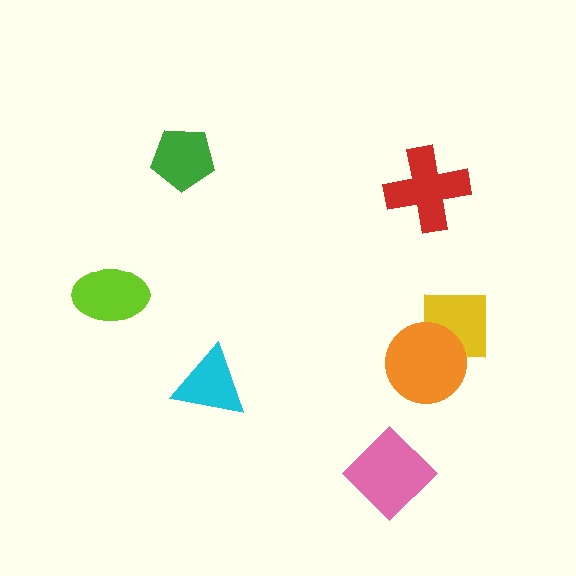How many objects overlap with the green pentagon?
0 objects overlap with the green pentagon.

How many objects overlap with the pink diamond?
0 objects overlap with the pink diamond.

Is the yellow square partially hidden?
Yes, it is partially covered by another shape.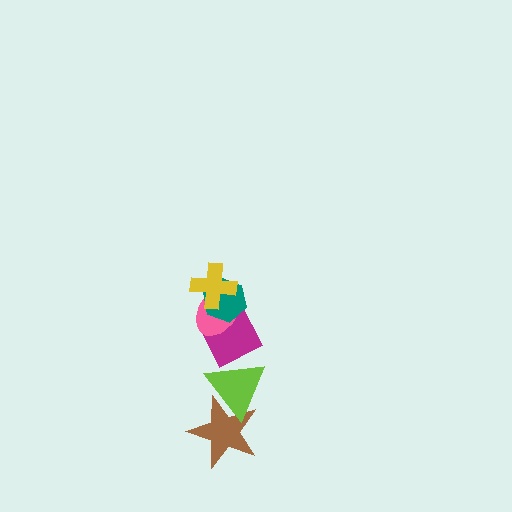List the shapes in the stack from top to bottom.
From top to bottom: the yellow cross, the teal hexagon, the pink ellipse, the magenta diamond, the lime triangle, the brown star.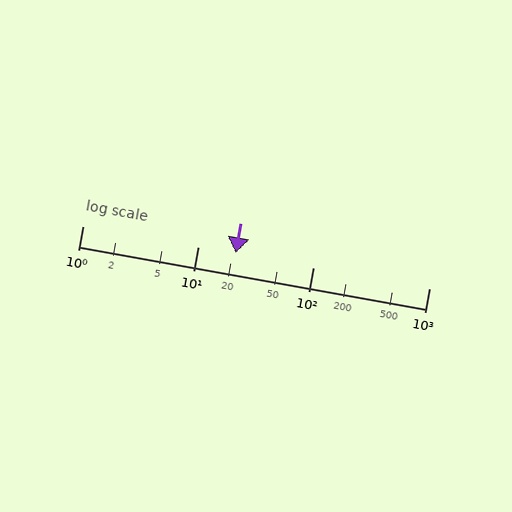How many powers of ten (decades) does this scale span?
The scale spans 3 decades, from 1 to 1000.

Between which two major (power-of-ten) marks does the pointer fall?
The pointer is between 10 and 100.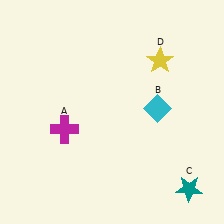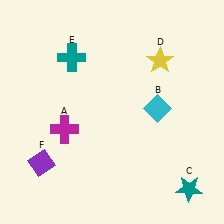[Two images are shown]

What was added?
A teal cross (E), a purple diamond (F) were added in Image 2.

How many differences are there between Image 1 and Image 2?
There are 2 differences between the two images.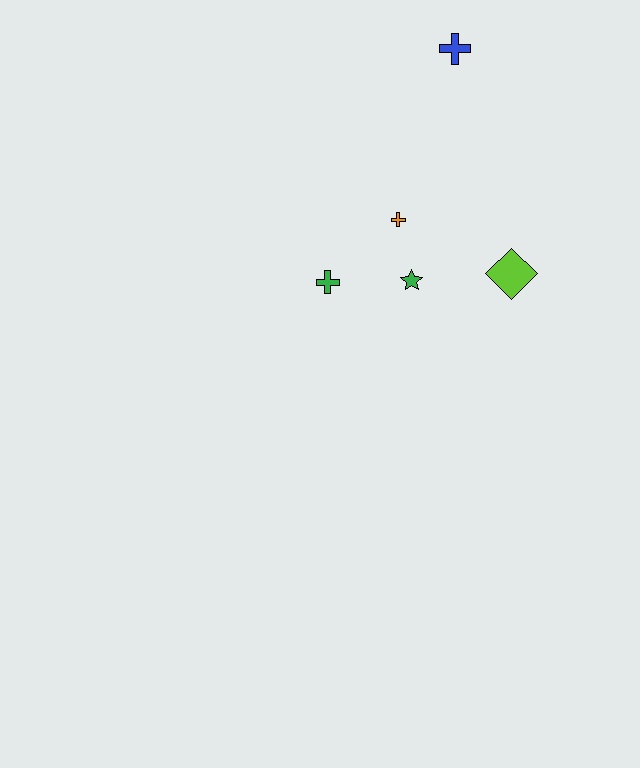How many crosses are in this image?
There are 3 crosses.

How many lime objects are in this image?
There is 1 lime object.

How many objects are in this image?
There are 5 objects.